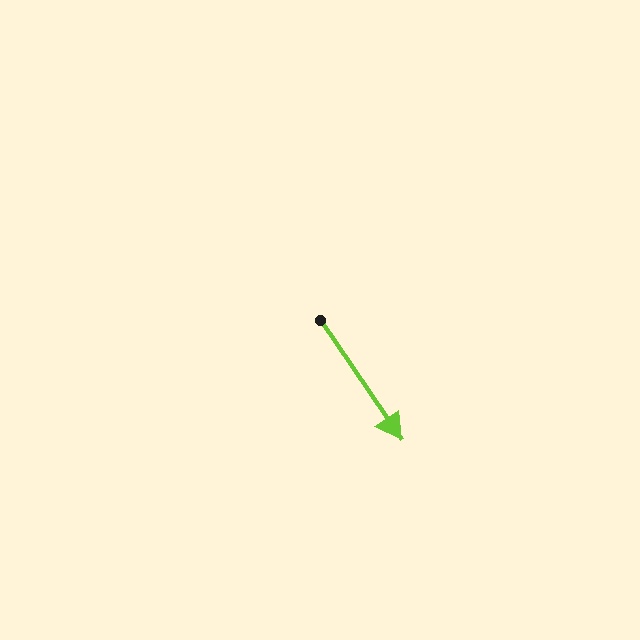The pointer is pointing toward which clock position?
Roughly 5 o'clock.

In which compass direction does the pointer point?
Southeast.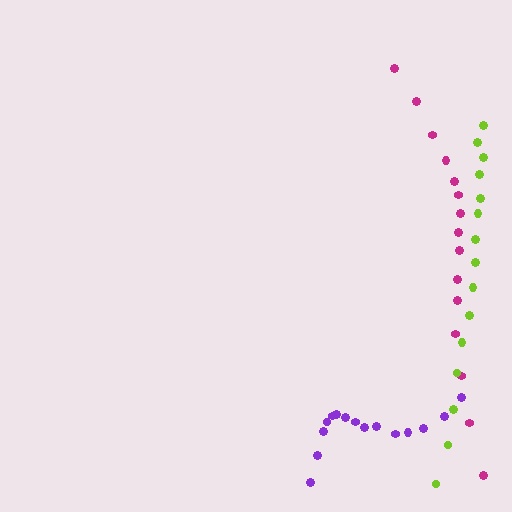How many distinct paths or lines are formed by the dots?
There are 3 distinct paths.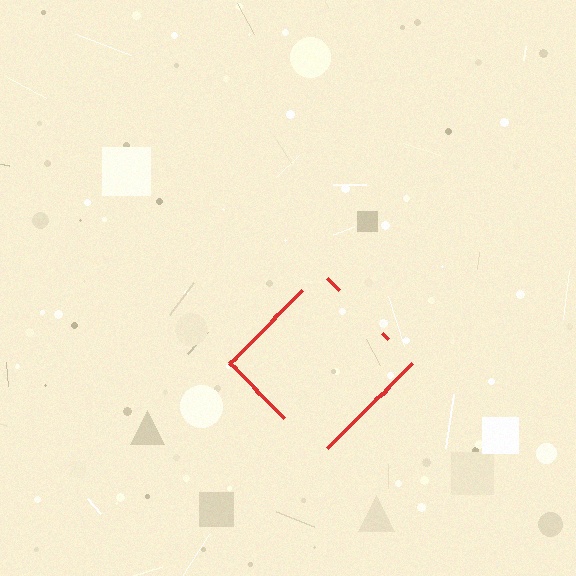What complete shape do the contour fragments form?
The contour fragments form a diamond.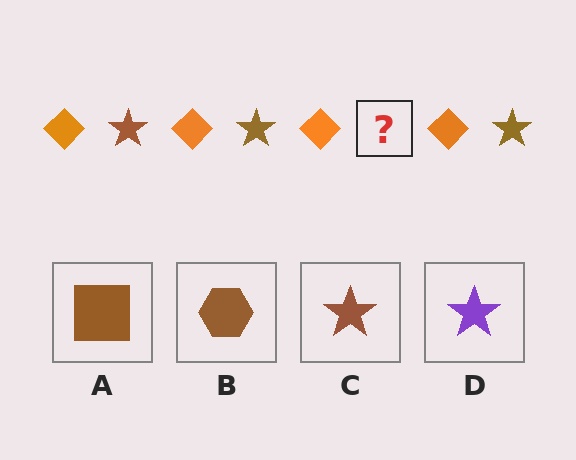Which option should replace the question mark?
Option C.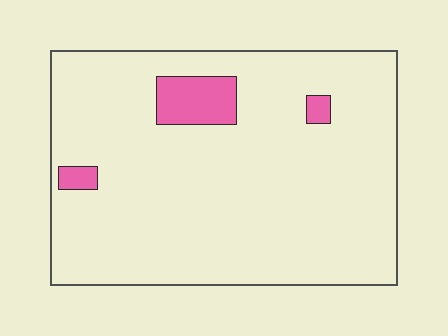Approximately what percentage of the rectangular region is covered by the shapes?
Approximately 5%.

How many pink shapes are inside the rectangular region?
3.